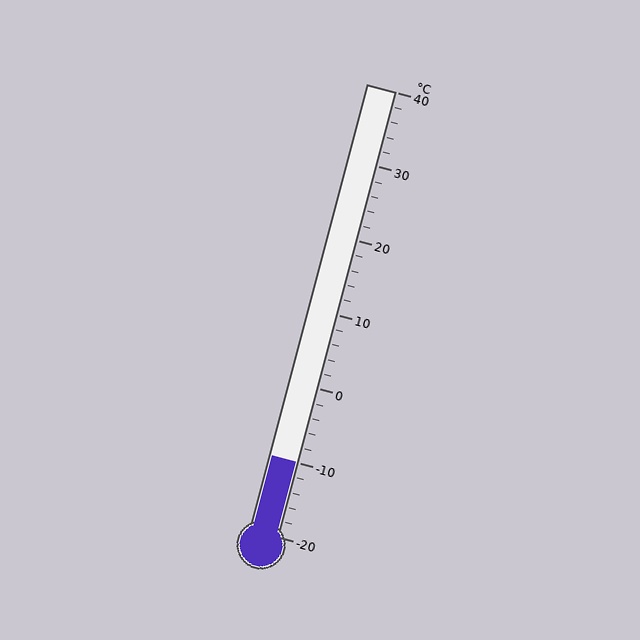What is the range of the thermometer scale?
The thermometer scale ranges from -20°C to 40°C.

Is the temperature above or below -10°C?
The temperature is at -10°C.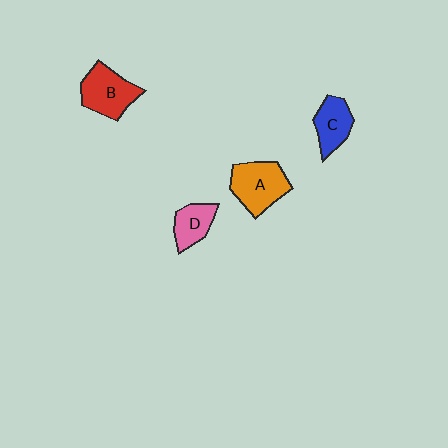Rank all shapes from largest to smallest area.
From largest to smallest: A (orange), B (red), C (blue), D (pink).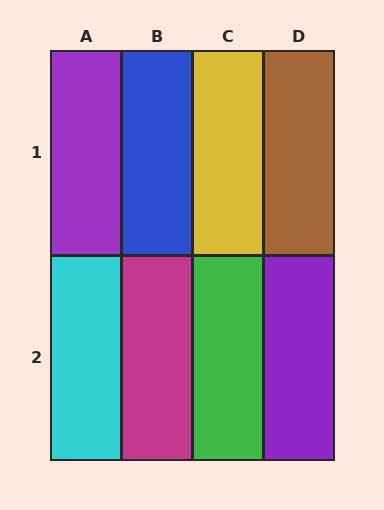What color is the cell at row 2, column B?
Magenta.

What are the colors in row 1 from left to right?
Purple, blue, yellow, brown.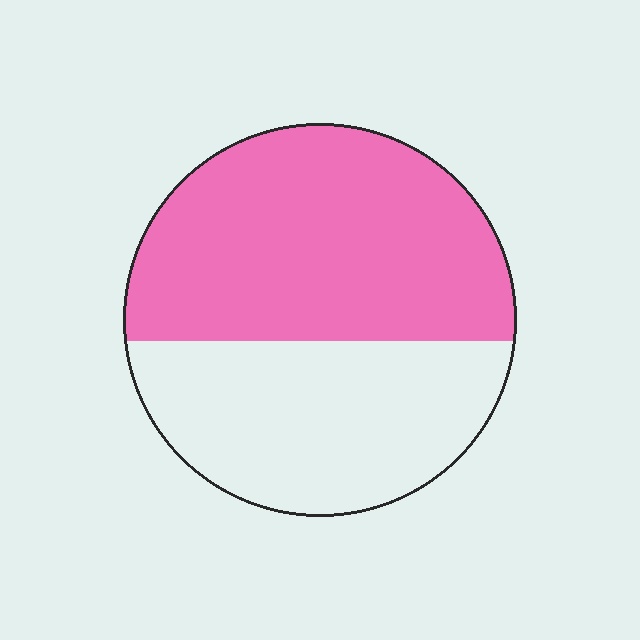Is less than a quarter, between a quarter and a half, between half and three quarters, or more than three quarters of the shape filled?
Between half and three quarters.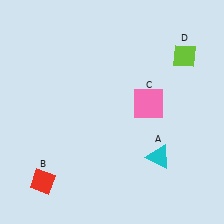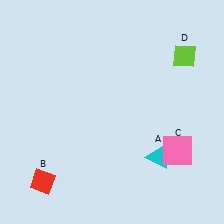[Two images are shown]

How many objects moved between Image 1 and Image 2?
1 object moved between the two images.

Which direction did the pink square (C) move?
The pink square (C) moved down.